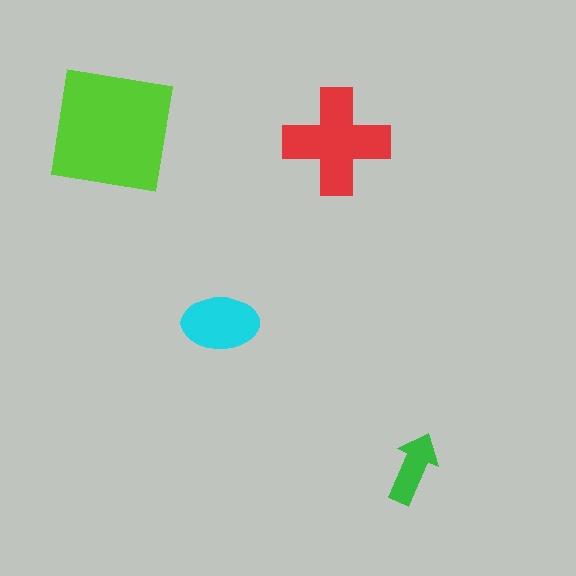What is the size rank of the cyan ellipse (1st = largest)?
3rd.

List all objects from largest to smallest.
The lime square, the red cross, the cyan ellipse, the green arrow.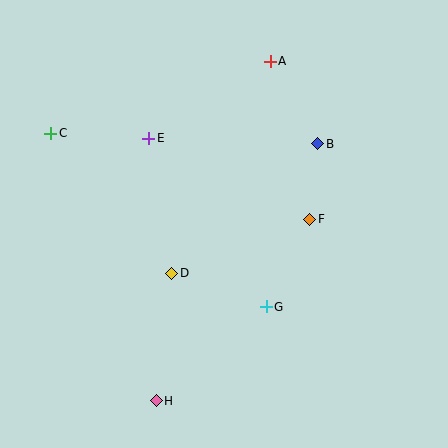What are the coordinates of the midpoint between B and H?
The midpoint between B and H is at (237, 272).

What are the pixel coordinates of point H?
Point H is at (156, 401).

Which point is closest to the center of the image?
Point D at (172, 273) is closest to the center.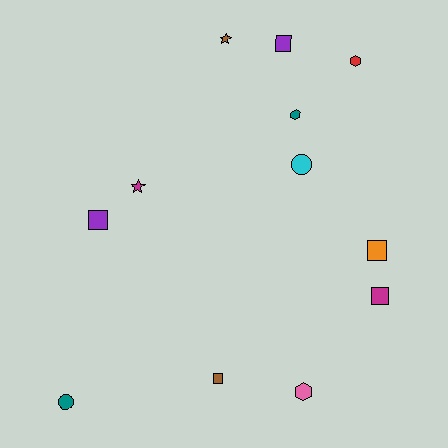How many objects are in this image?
There are 12 objects.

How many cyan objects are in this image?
There is 1 cyan object.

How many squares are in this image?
There are 5 squares.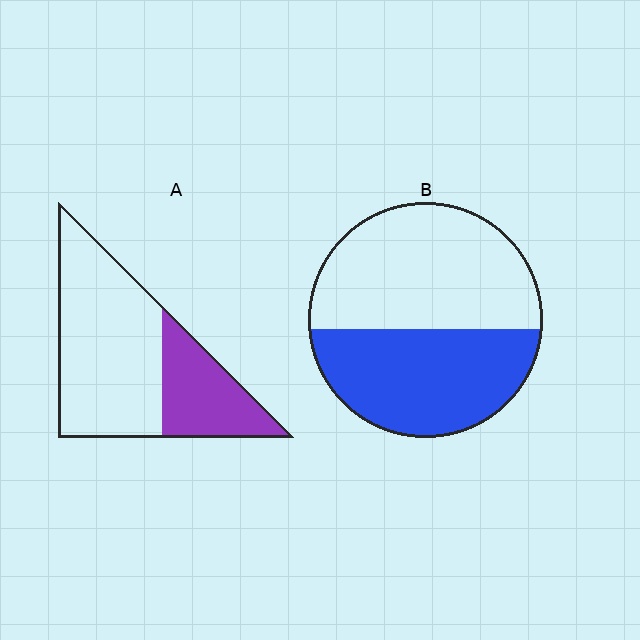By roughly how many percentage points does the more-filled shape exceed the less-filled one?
By roughly 15 percentage points (B over A).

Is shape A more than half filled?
No.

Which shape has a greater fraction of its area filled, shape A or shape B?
Shape B.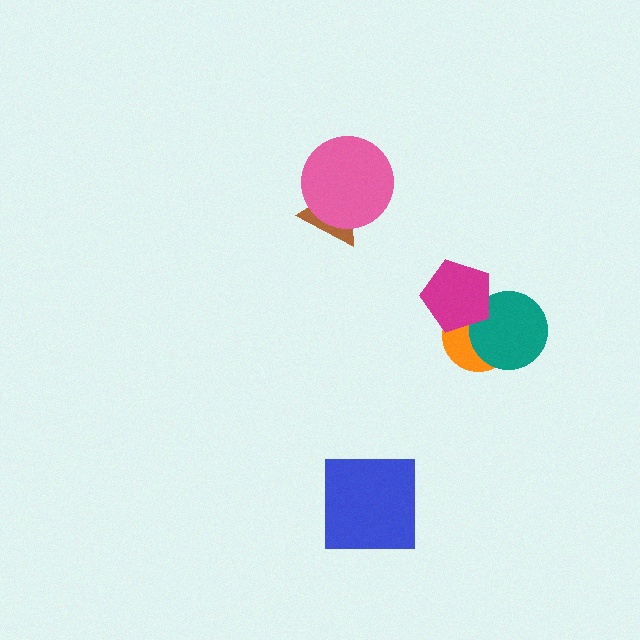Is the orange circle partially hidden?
Yes, it is partially covered by another shape.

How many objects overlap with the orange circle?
2 objects overlap with the orange circle.